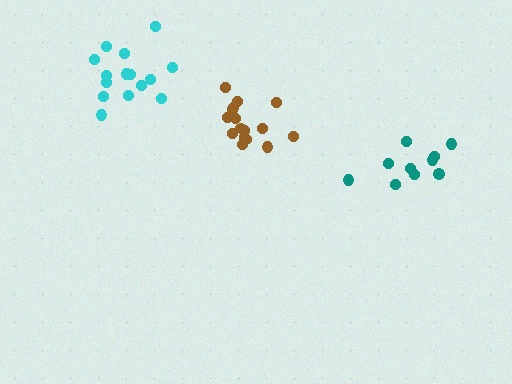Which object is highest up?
The cyan cluster is topmost.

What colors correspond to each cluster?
The clusters are colored: brown, cyan, teal.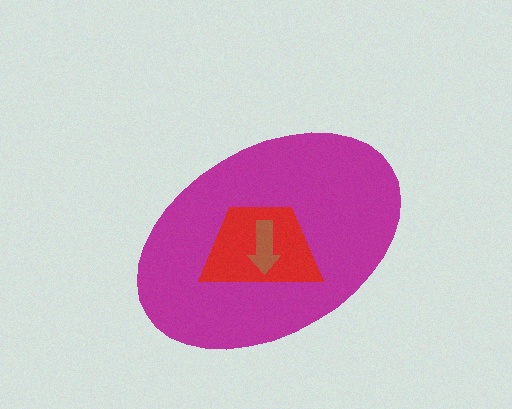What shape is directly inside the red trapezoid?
The brown arrow.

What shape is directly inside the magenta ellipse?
The red trapezoid.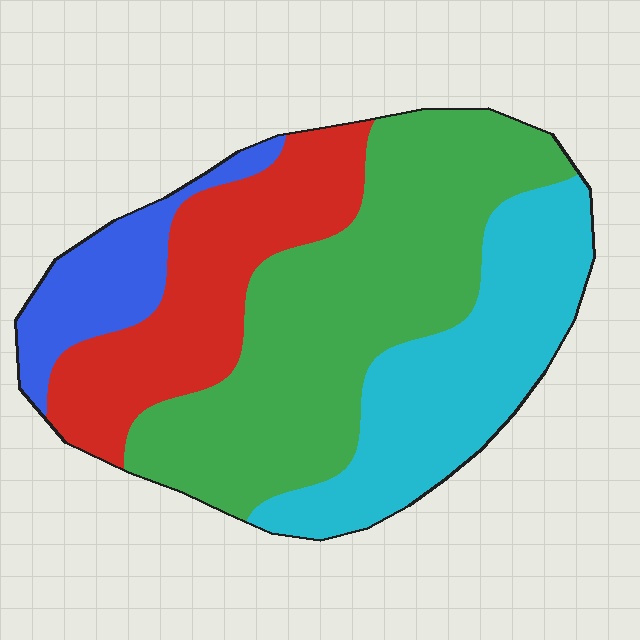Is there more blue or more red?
Red.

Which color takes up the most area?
Green, at roughly 40%.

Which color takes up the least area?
Blue, at roughly 10%.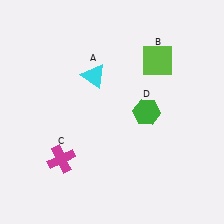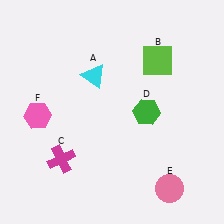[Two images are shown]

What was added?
A pink circle (E), a pink hexagon (F) were added in Image 2.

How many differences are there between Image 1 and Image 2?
There are 2 differences between the two images.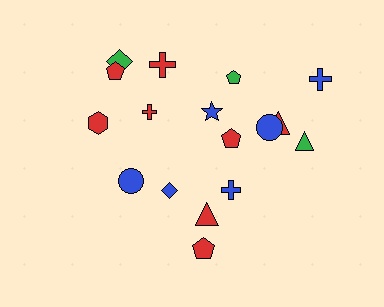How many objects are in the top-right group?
There are 7 objects.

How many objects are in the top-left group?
There are 5 objects.